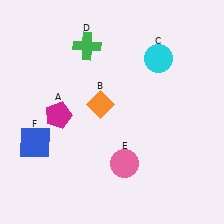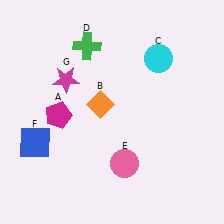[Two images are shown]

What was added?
A magenta star (G) was added in Image 2.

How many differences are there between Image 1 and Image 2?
There is 1 difference between the two images.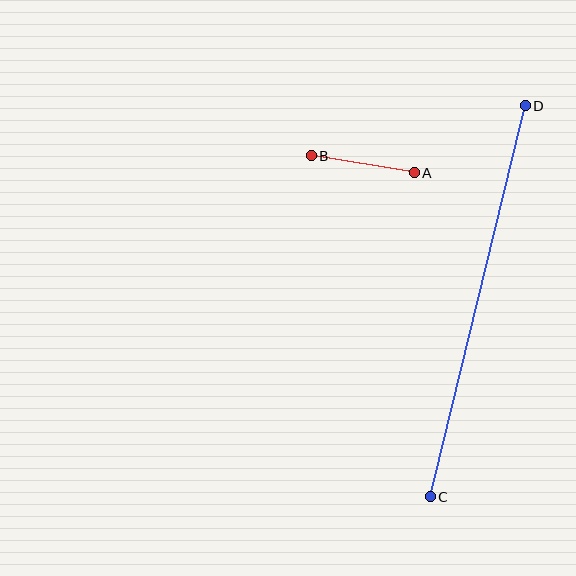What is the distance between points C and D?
The distance is approximately 403 pixels.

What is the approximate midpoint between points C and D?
The midpoint is at approximately (478, 301) pixels.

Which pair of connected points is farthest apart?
Points C and D are farthest apart.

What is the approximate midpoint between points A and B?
The midpoint is at approximately (363, 164) pixels.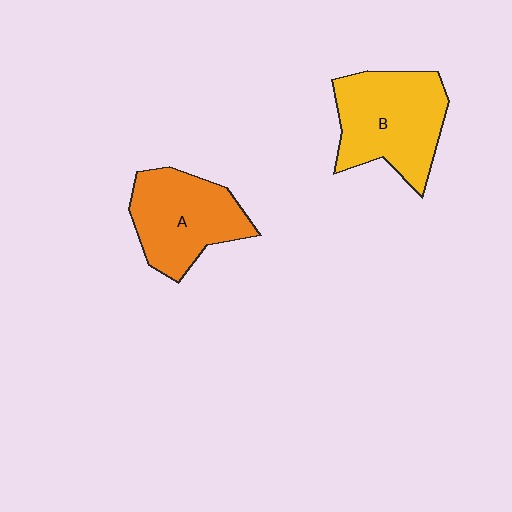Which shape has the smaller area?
Shape A (orange).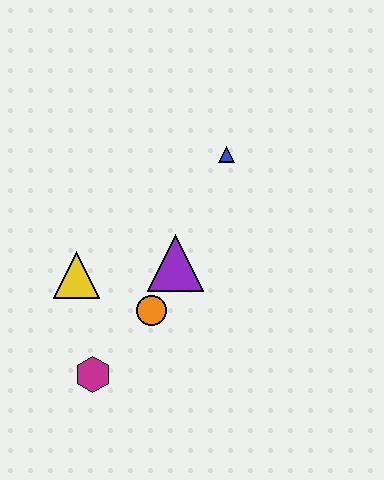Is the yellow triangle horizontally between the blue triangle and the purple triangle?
No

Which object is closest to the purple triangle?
The orange circle is closest to the purple triangle.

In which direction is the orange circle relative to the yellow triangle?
The orange circle is to the right of the yellow triangle.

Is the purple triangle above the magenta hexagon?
Yes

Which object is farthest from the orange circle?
The blue triangle is farthest from the orange circle.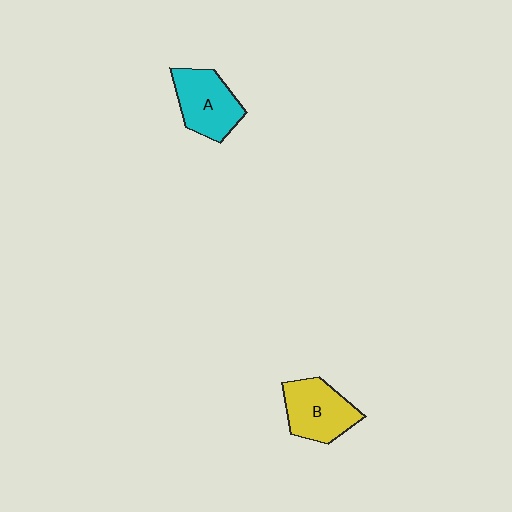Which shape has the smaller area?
Shape A (cyan).